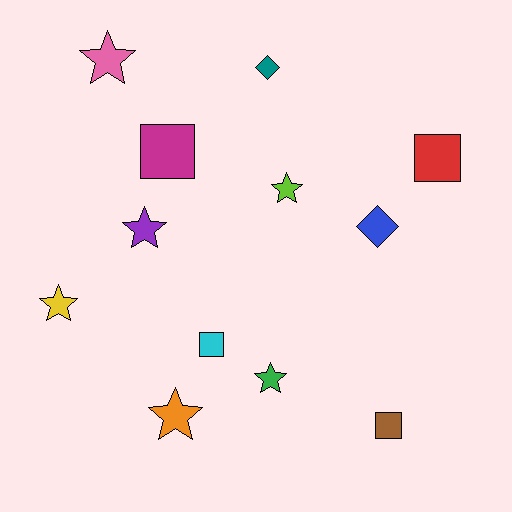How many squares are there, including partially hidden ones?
There are 4 squares.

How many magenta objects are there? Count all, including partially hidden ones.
There is 1 magenta object.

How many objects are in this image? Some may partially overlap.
There are 12 objects.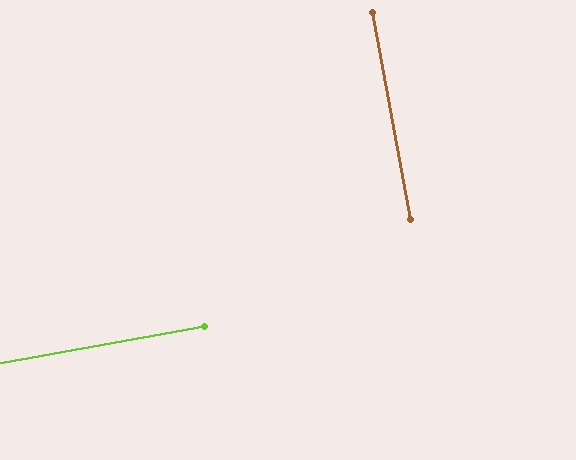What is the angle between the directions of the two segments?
Approximately 90 degrees.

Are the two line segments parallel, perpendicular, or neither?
Perpendicular — they meet at approximately 90°.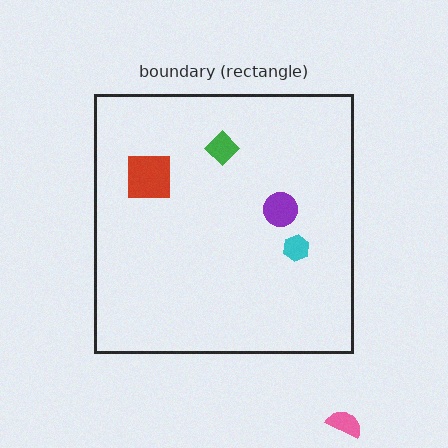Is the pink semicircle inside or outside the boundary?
Outside.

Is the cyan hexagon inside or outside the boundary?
Inside.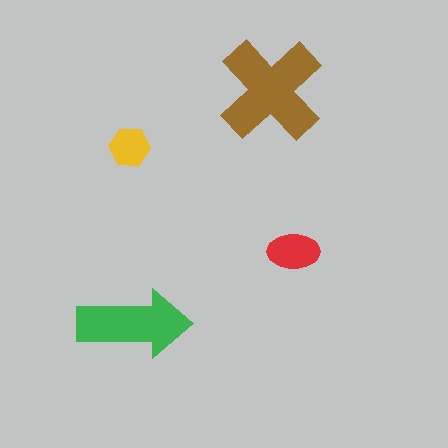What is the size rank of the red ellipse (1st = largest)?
3rd.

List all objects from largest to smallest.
The brown cross, the green arrow, the red ellipse, the yellow hexagon.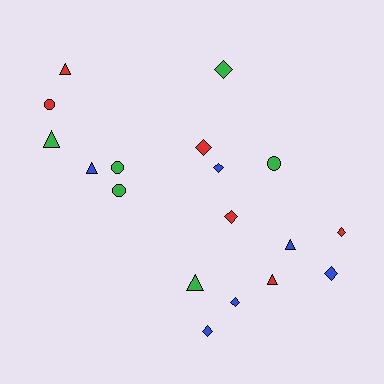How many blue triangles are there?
There are 2 blue triangles.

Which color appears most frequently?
Red, with 6 objects.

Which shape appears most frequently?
Diamond, with 8 objects.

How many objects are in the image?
There are 18 objects.